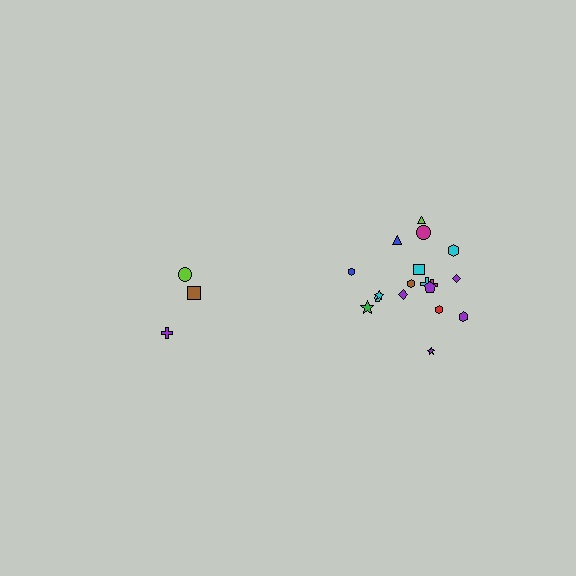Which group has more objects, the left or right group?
The right group.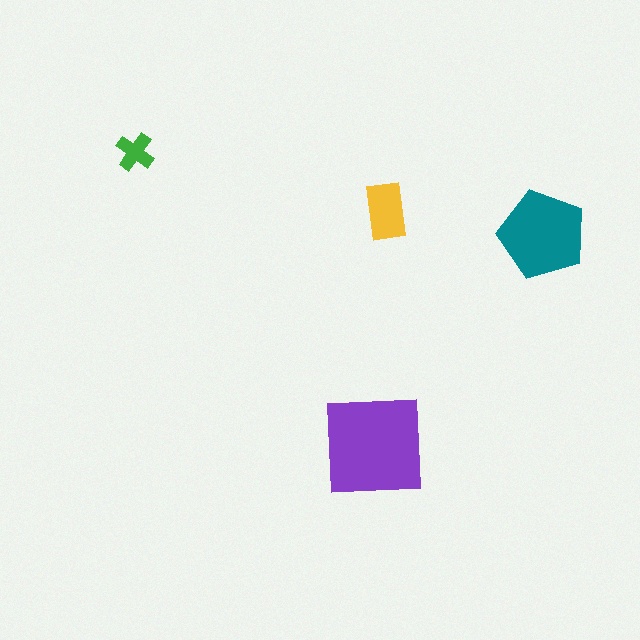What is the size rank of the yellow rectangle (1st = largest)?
3rd.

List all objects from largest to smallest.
The purple square, the teal pentagon, the yellow rectangle, the green cross.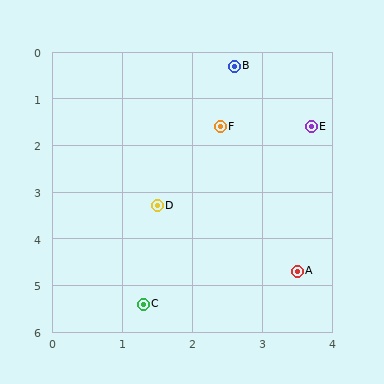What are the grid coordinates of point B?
Point B is at approximately (2.6, 0.3).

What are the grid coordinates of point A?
Point A is at approximately (3.5, 4.7).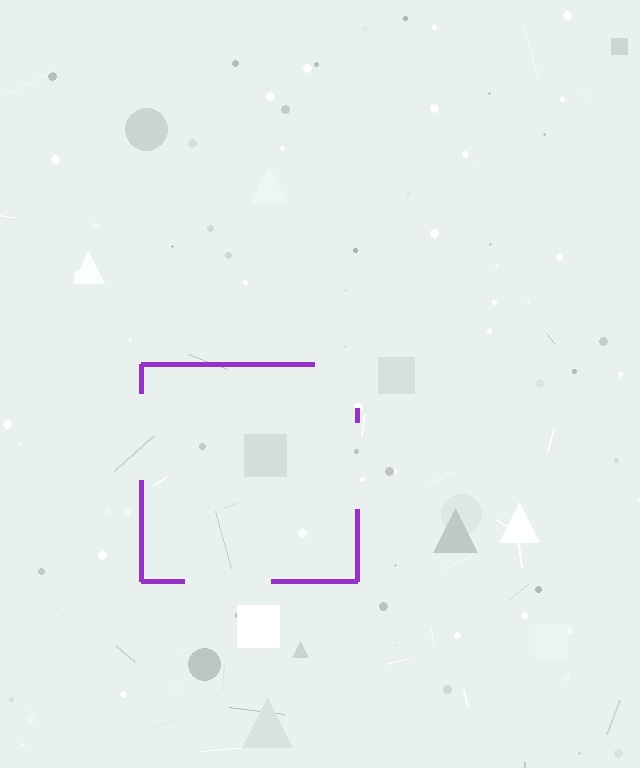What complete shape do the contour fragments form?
The contour fragments form a square.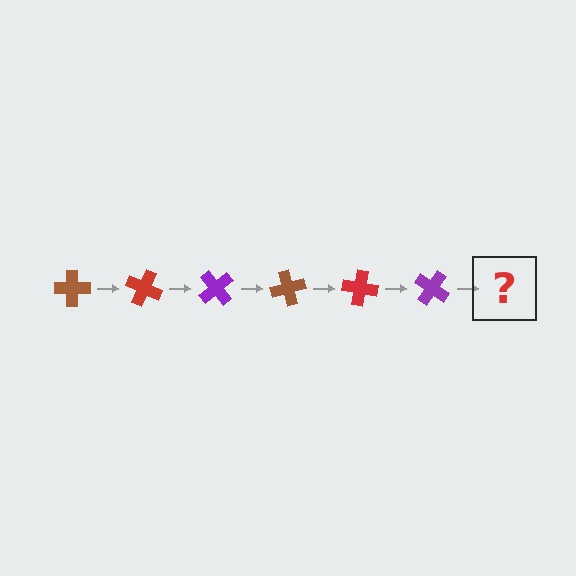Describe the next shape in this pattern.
It should be a brown cross, rotated 150 degrees from the start.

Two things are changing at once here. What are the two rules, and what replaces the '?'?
The two rules are that it rotates 25 degrees each step and the color cycles through brown, red, and purple. The '?' should be a brown cross, rotated 150 degrees from the start.